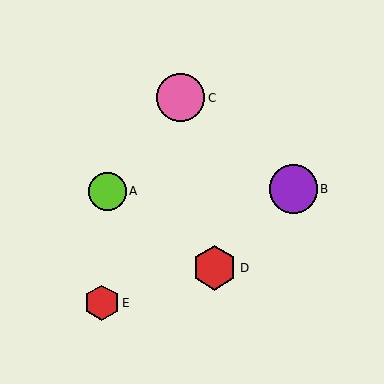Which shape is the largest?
The purple circle (labeled B) is the largest.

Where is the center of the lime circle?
The center of the lime circle is at (107, 191).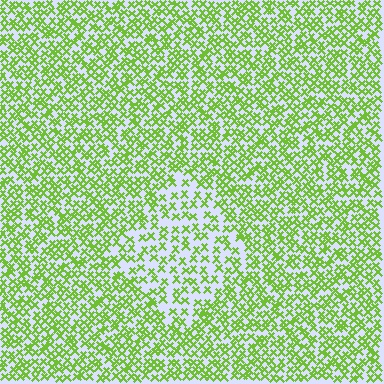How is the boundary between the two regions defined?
The boundary is defined by a change in element density (approximately 1.8x ratio). All elements are the same color, size, and shape.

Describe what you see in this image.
The image contains small lime elements arranged at two different densities. A diamond-shaped region is visible where the elements are less densely packed than the surrounding area.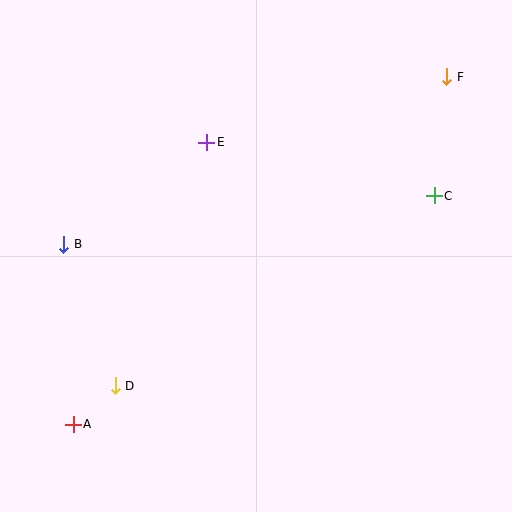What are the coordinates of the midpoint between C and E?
The midpoint between C and E is at (320, 169).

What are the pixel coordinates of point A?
Point A is at (73, 424).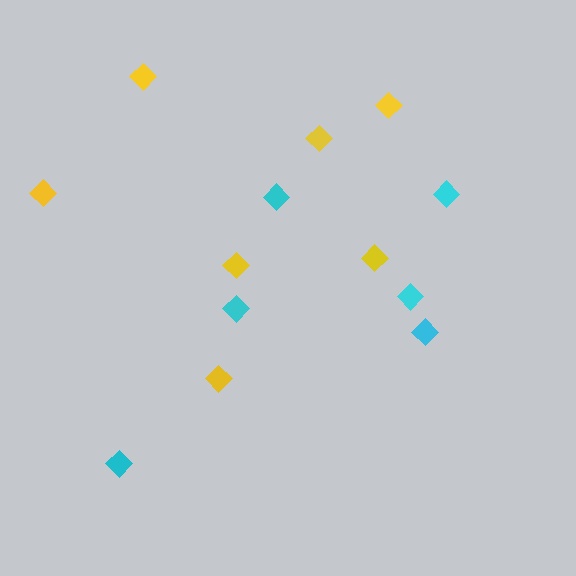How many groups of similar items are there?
There are 2 groups: one group of yellow diamonds (7) and one group of cyan diamonds (6).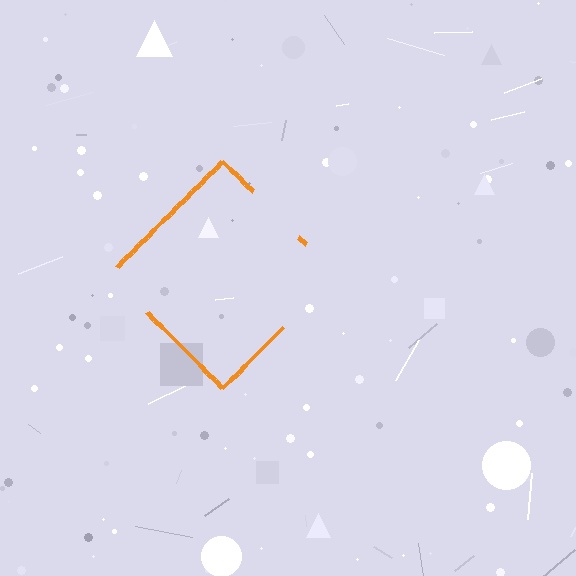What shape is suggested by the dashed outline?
The dashed outline suggests a diamond.